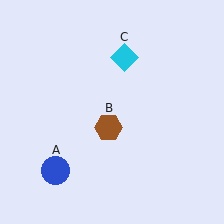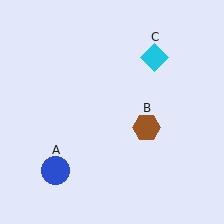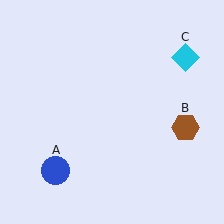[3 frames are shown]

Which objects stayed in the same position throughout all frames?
Blue circle (object A) remained stationary.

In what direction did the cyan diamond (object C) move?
The cyan diamond (object C) moved right.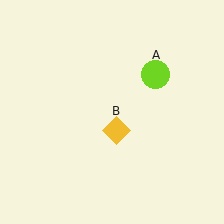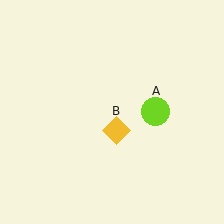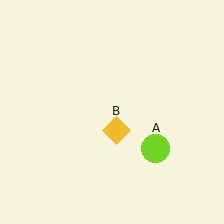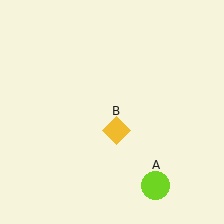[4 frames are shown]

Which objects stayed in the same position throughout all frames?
Yellow diamond (object B) remained stationary.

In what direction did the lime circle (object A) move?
The lime circle (object A) moved down.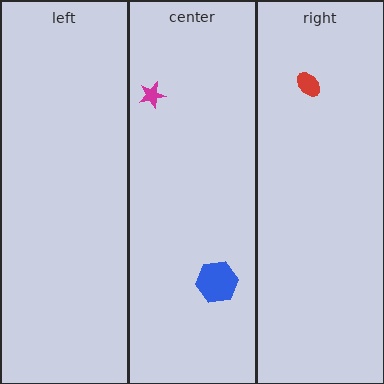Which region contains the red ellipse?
The right region.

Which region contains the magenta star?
The center region.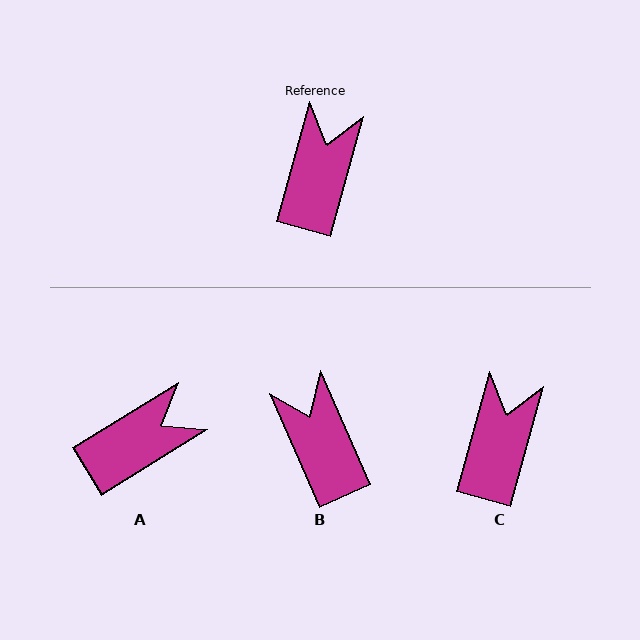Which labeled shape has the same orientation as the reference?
C.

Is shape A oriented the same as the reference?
No, it is off by about 43 degrees.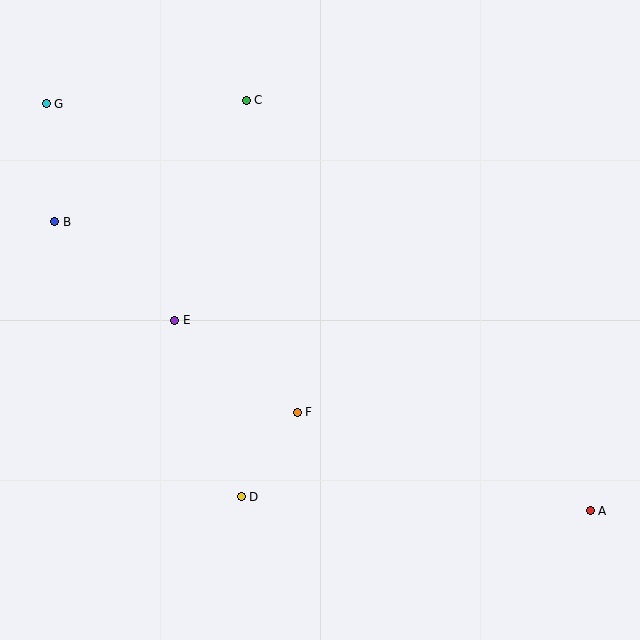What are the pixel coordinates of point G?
Point G is at (46, 104).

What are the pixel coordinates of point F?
Point F is at (297, 412).